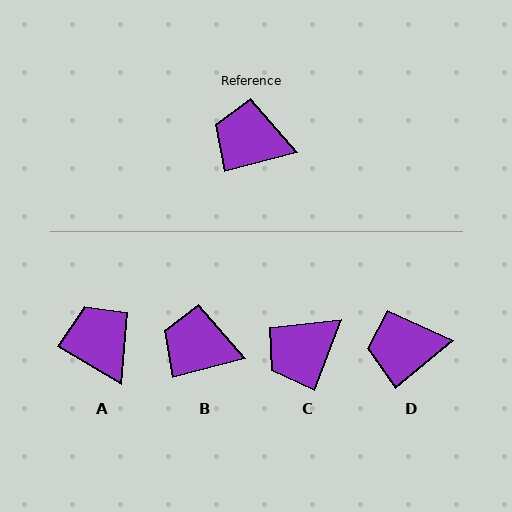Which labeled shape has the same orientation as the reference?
B.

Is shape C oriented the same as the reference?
No, it is off by about 55 degrees.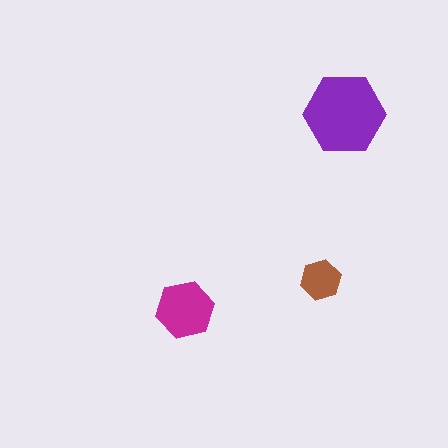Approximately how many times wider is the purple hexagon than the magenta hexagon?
About 1.5 times wider.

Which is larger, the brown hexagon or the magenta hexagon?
The magenta one.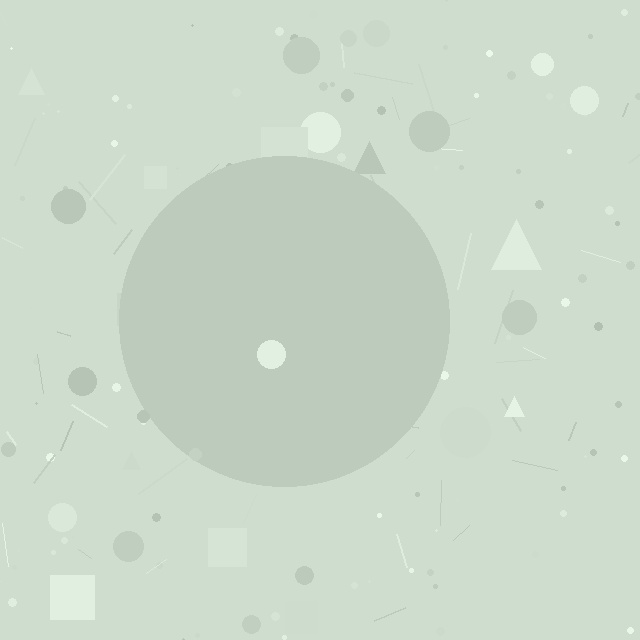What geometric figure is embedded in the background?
A circle is embedded in the background.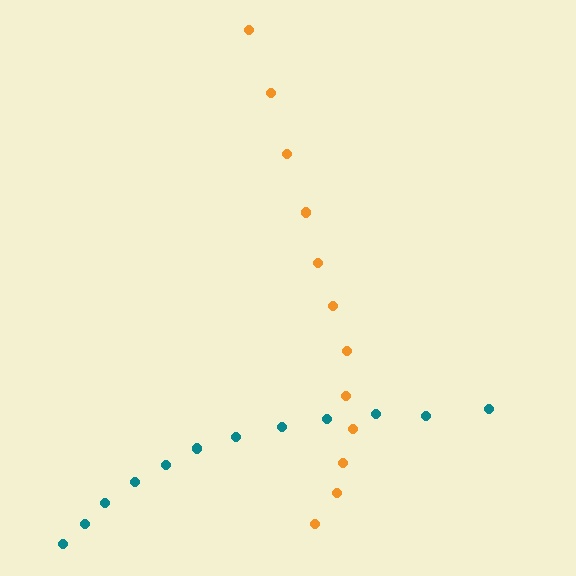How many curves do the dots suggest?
There are 2 distinct paths.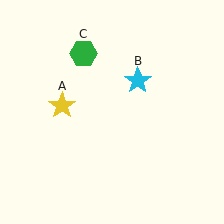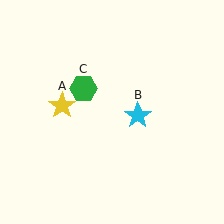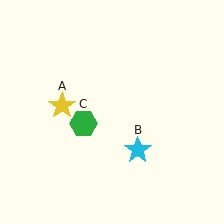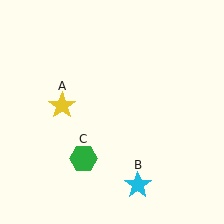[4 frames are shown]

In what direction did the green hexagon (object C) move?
The green hexagon (object C) moved down.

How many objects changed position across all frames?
2 objects changed position: cyan star (object B), green hexagon (object C).